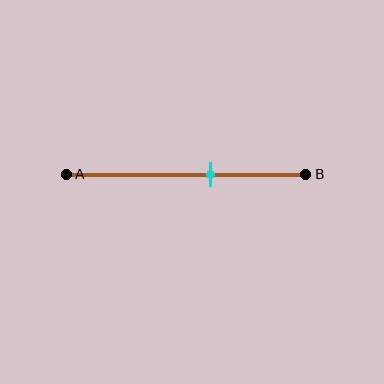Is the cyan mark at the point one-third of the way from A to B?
No, the mark is at about 60% from A, not at the 33% one-third point.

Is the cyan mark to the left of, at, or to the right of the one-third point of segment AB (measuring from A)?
The cyan mark is to the right of the one-third point of segment AB.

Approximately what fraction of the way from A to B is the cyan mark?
The cyan mark is approximately 60% of the way from A to B.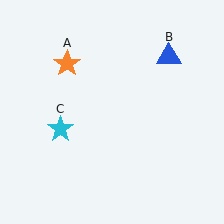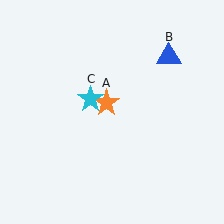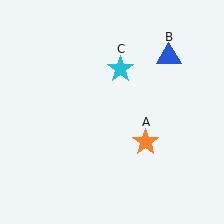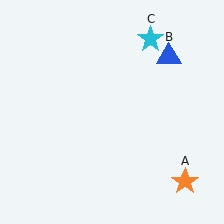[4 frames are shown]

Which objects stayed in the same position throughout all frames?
Blue triangle (object B) remained stationary.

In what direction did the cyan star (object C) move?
The cyan star (object C) moved up and to the right.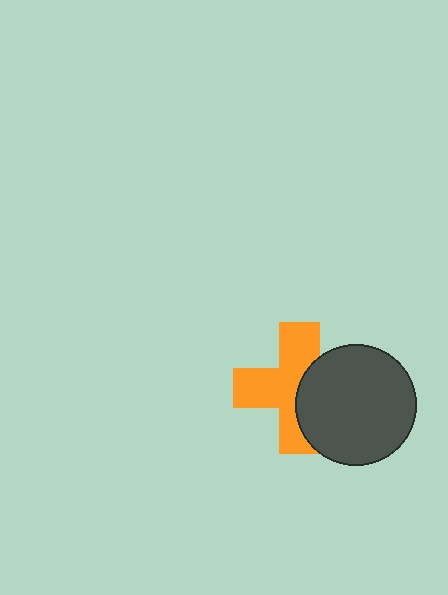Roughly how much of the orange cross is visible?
About half of it is visible (roughly 61%).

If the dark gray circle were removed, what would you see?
You would see the complete orange cross.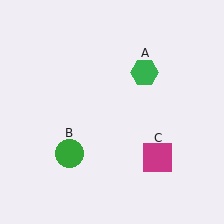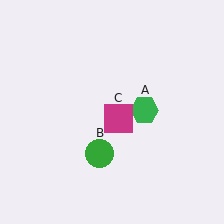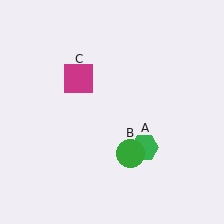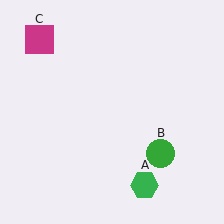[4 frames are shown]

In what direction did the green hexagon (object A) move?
The green hexagon (object A) moved down.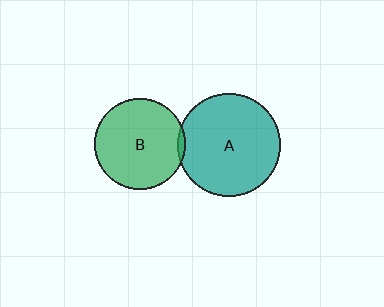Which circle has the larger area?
Circle A (teal).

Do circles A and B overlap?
Yes.